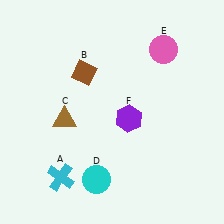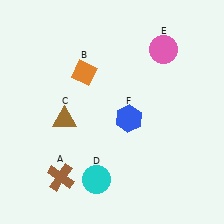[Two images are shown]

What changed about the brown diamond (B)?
In Image 1, B is brown. In Image 2, it changed to orange.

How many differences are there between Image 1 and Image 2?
There are 3 differences between the two images.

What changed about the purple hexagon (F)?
In Image 1, F is purple. In Image 2, it changed to blue.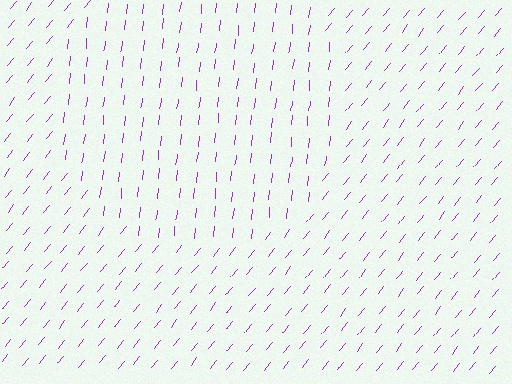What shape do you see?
I see a circle.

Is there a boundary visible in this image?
Yes, there is a texture boundary formed by a change in line orientation.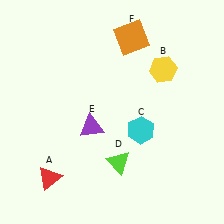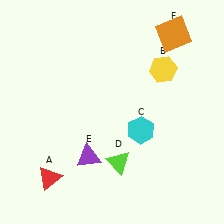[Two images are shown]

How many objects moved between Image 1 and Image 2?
2 objects moved between the two images.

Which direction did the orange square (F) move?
The orange square (F) moved right.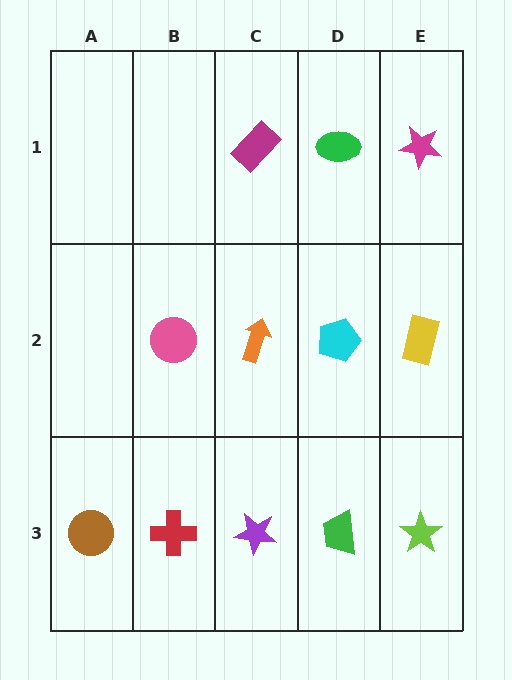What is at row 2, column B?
A pink circle.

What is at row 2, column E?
A yellow rectangle.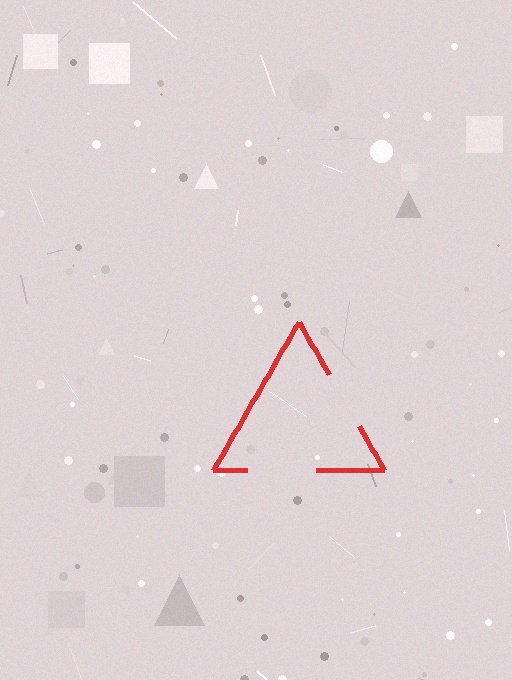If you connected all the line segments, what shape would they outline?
They would outline a triangle.